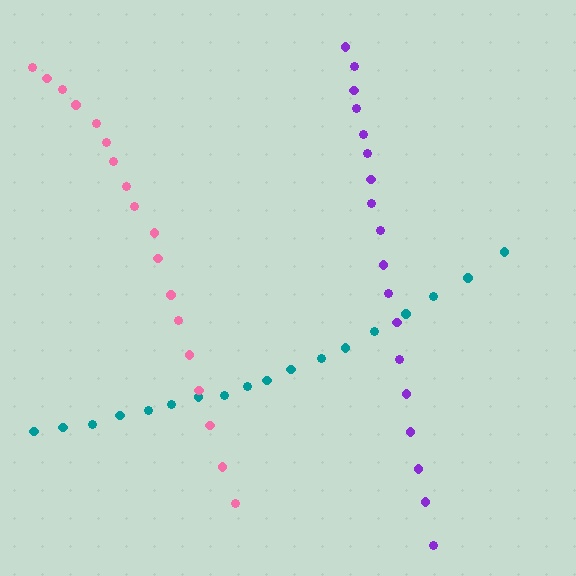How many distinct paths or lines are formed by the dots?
There are 3 distinct paths.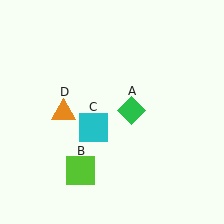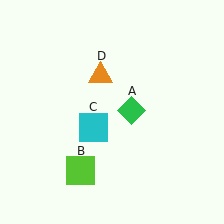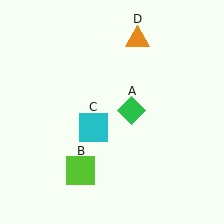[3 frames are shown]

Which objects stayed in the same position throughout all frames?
Green diamond (object A) and lime square (object B) and cyan square (object C) remained stationary.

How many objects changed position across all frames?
1 object changed position: orange triangle (object D).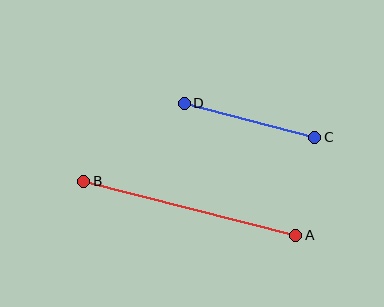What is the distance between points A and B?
The distance is approximately 219 pixels.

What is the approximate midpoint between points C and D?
The midpoint is at approximately (249, 120) pixels.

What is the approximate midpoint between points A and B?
The midpoint is at approximately (190, 208) pixels.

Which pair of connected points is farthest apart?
Points A and B are farthest apart.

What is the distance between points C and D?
The distance is approximately 135 pixels.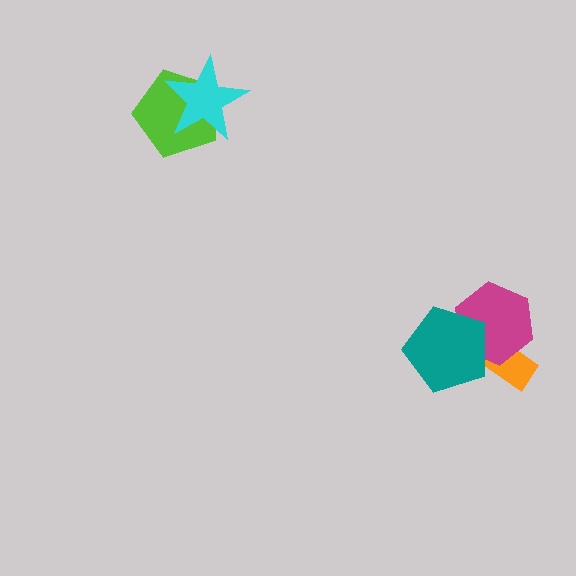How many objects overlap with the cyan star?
1 object overlaps with the cyan star.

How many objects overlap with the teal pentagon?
2 objects overlap with the teal pentagon.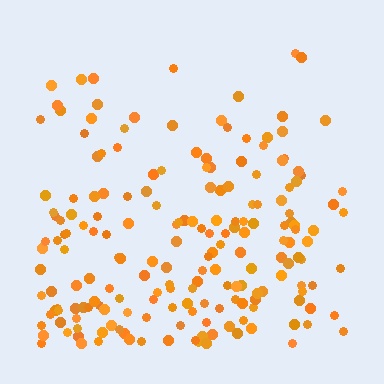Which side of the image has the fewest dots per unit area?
The top.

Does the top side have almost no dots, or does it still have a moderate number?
Still a moderate number, just noticeably fewer than the bottom.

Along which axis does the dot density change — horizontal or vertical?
Vertical.